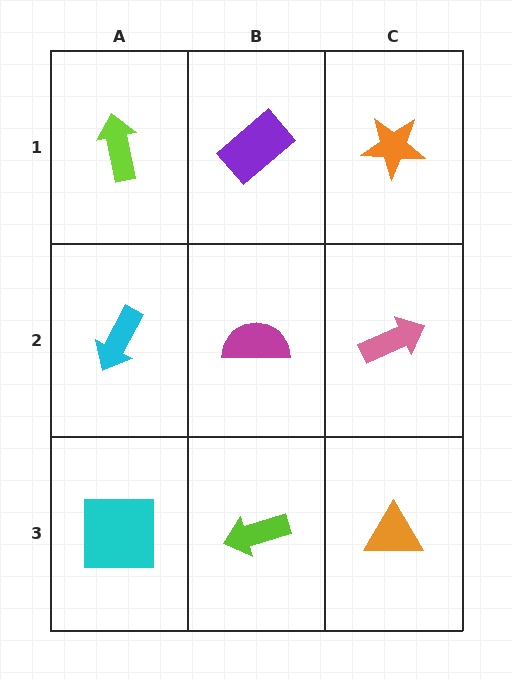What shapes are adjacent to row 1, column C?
A pink arrow (row 2, column C), a purple rectangle (row 1, column B).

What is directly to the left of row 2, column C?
A magenta semicircle.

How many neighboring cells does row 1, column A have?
2.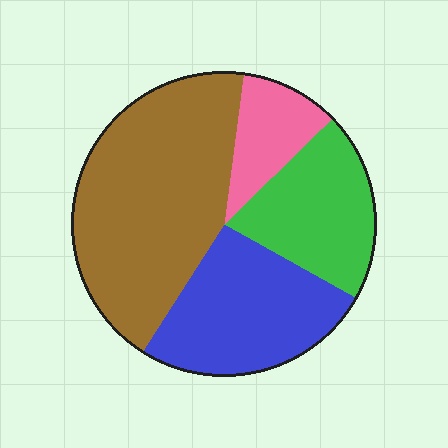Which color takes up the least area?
Pink, at roughly 10%.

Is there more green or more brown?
Brown.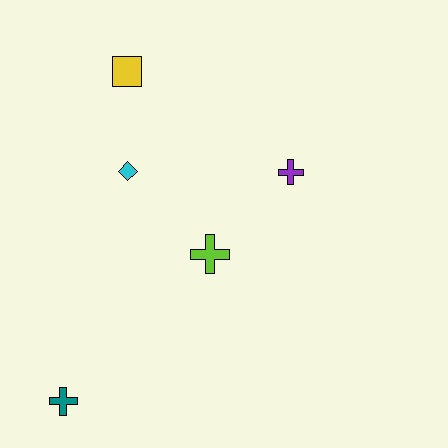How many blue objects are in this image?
There are no blue objects.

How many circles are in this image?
There are no circles.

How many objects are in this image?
There are 5 objects.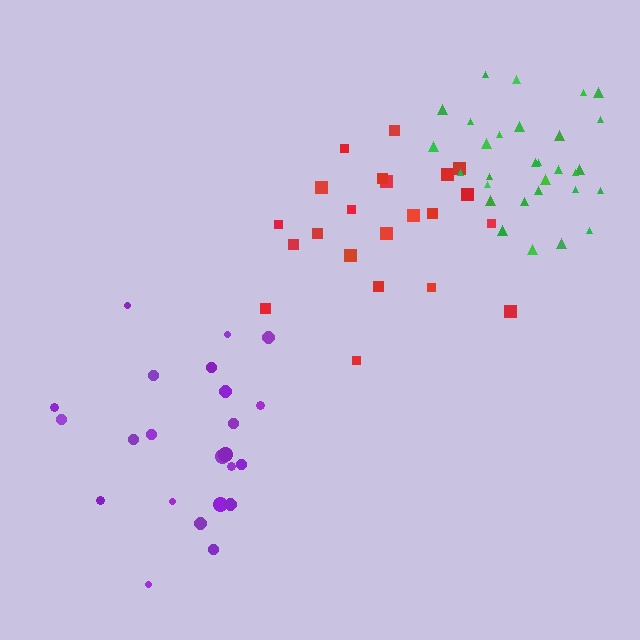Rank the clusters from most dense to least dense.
green, red, purple.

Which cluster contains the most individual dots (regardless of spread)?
Green (30).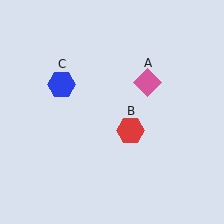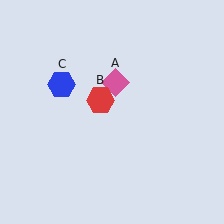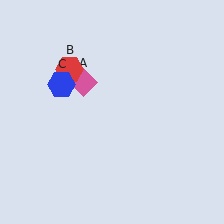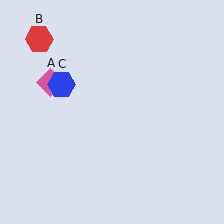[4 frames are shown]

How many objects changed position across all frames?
2 objects changed position: pink diamond (object A), red hexagon (object B).